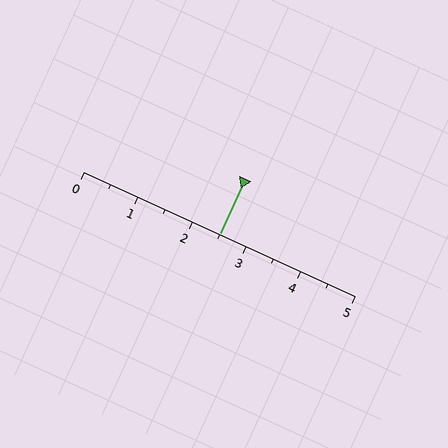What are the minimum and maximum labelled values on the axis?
The axis runs from 0 to 5.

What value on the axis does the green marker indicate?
The marker indicates approximately 2.5.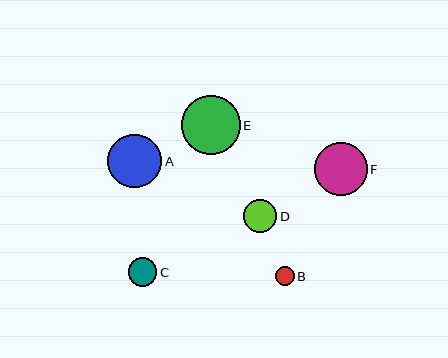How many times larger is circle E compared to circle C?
Circle E is approximately 2.1 times the size of circle C.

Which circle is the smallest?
Circle B is the smallest with a size of approximately 19 pixels.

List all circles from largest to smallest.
From largest to smallest: E, A, F, D, C, B.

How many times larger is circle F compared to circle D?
Circle F is approximately 1.6 times the size of circle D.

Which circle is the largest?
Circle E is the largest with a size of approximately 59 pixels.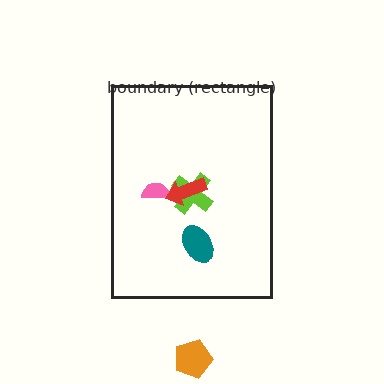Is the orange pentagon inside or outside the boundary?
Outside.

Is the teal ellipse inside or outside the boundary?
Inside.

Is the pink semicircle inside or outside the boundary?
Inside.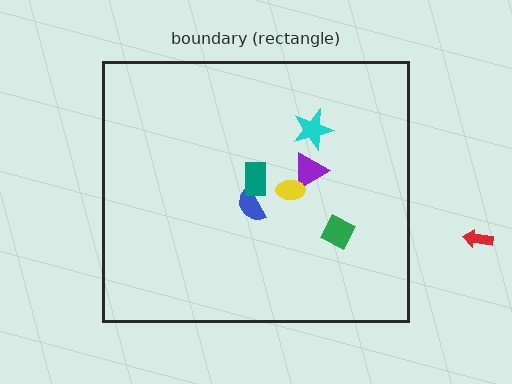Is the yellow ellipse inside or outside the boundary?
Inside.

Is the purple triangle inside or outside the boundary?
Inside.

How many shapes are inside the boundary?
6 inside, 1 outside.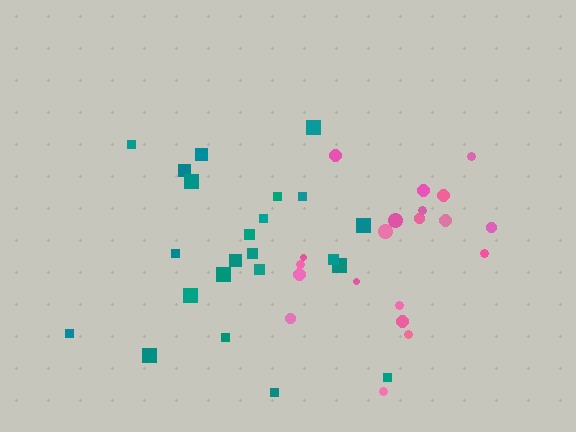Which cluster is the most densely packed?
Pink.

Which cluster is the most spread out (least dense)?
Teal.